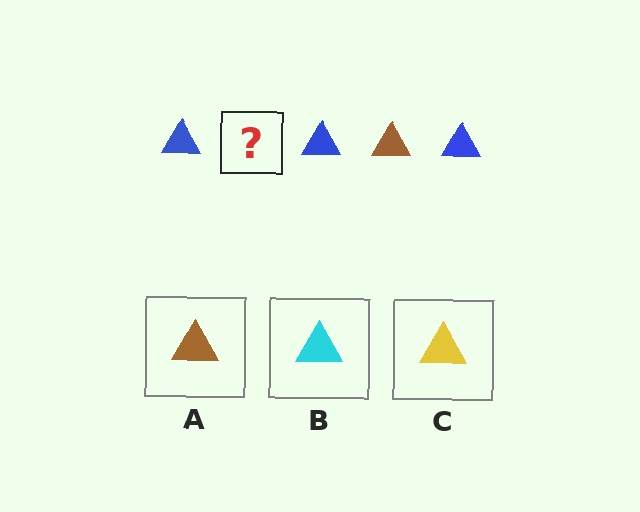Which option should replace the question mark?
Option A.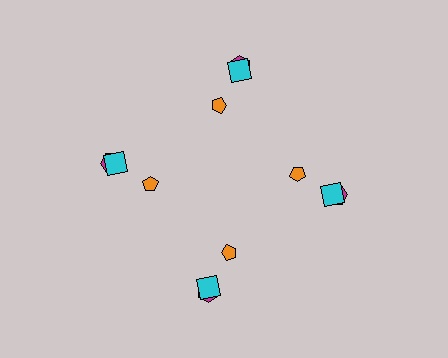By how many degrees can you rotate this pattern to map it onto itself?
The pattern maps onto itself every 90 degrees of rotation.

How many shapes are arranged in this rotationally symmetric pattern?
There are 12 shapes, arranged in 4 groups of 3.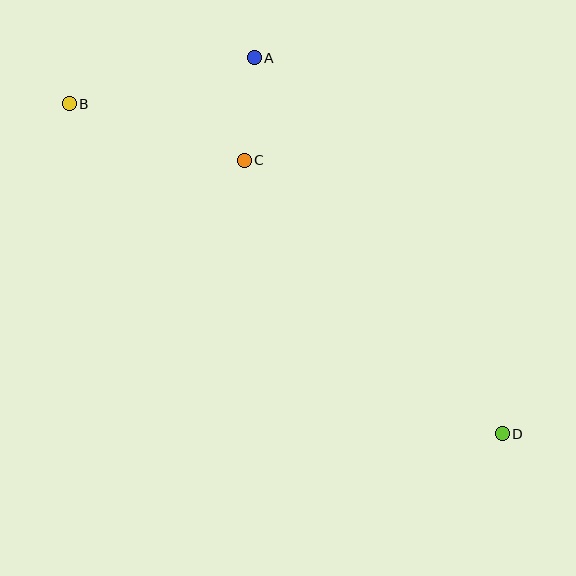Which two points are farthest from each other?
Points B and D are farthest from each other.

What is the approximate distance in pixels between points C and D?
The distance between C and D is approximately 376 pixels.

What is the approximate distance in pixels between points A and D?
The distance between A and D is approximately 450 pixels.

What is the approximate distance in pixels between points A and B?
The distance between A and B is approximately 191 pixels.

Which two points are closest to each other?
Points A and C are closest to each other.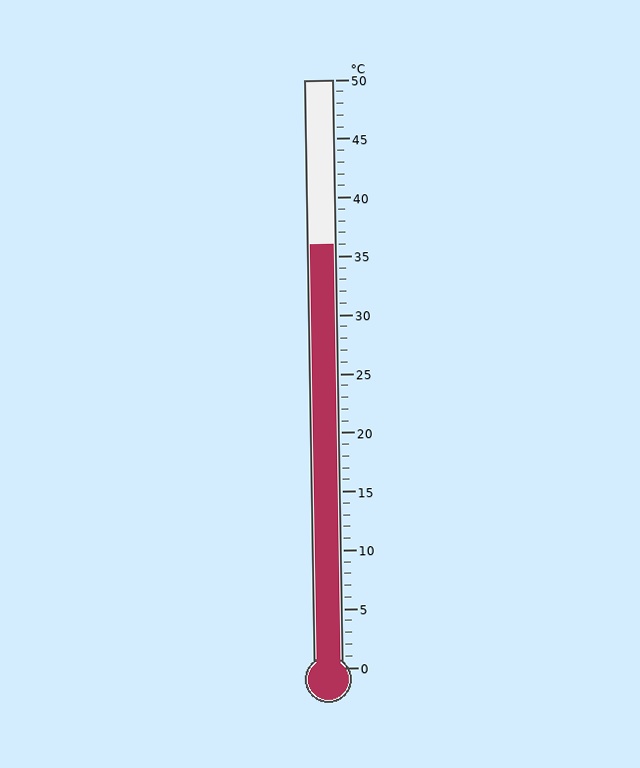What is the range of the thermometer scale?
The thermometer scale ranges from 0°C to 50°C.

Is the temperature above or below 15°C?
The temperature is above 15°C.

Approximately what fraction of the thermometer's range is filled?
The thermometer is filled to approximately 70% of its range.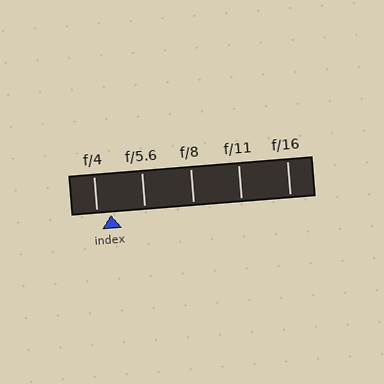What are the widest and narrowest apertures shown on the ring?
The widest aperture shown is f/4 and the narrowest is f/16.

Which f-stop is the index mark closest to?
The index mark is closest to f/4.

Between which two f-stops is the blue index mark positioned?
The index mark is between f/4 and f/5.6.